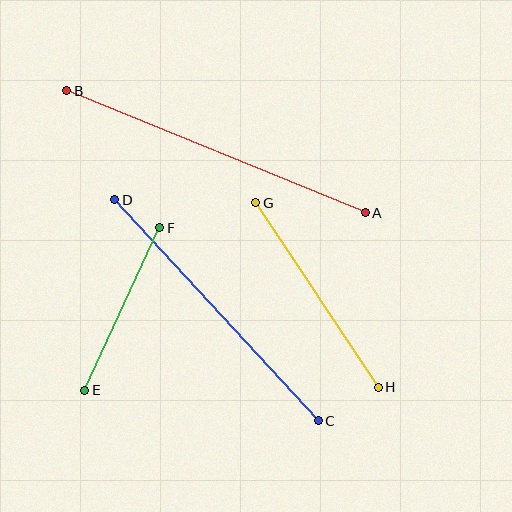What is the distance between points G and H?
The distance is approximately 221 pixels.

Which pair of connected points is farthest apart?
Points A and B are farthest apart.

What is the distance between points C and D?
The distance is approximately 300 pixels.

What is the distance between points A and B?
The distance is approximately 322 pixels.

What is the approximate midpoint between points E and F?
The midpoint is at approximately (122, 309) pixels.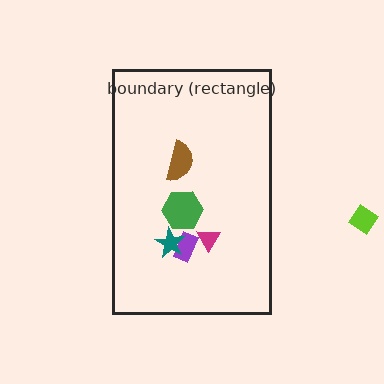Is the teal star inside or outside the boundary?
Inside.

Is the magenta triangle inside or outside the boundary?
Inside.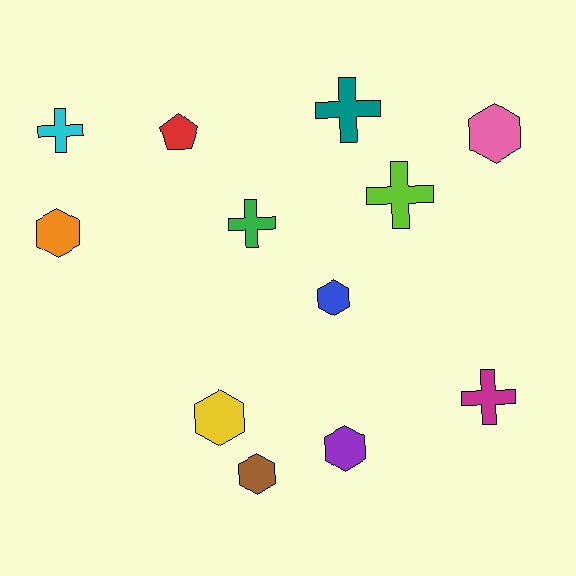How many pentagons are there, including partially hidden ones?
There is 1 pentagon.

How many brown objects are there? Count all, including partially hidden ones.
There is 1 brown object.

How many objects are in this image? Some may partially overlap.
There are 12 objects.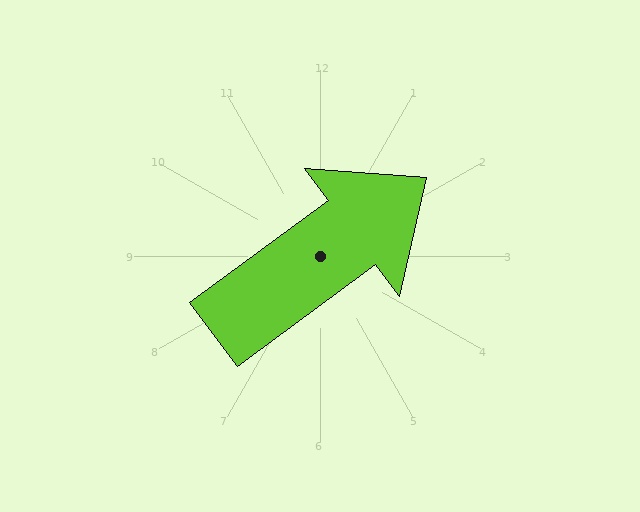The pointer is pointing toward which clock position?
Roughly 2 o'clock.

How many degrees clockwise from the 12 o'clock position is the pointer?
Approximately 54 degrees.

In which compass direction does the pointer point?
Northeast.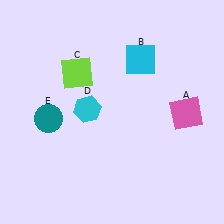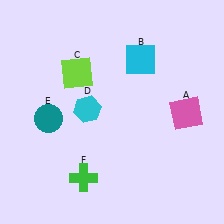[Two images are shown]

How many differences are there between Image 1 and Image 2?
There is 1 difference between the two images.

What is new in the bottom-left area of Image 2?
A green cross (F) was added in the bottom-left area of Image 2.